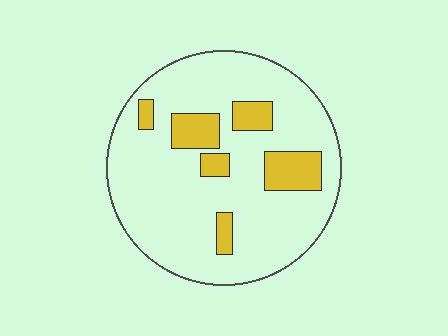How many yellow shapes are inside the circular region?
6.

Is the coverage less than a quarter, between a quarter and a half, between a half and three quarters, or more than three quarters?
Less than a quarter.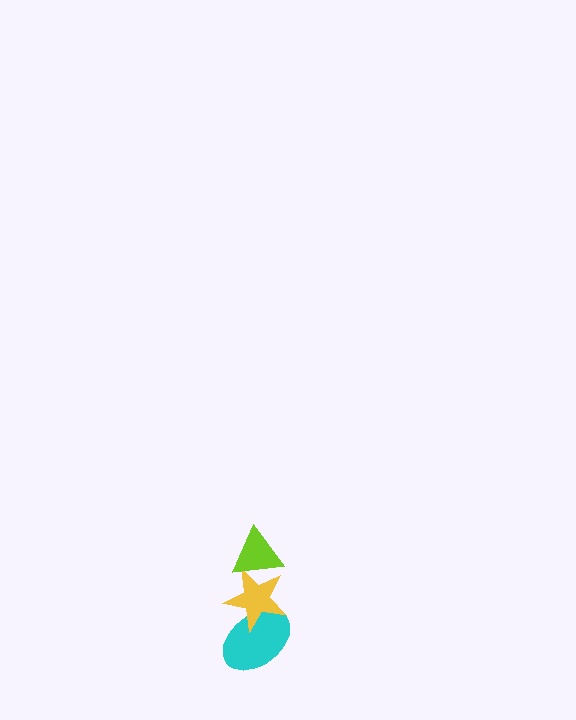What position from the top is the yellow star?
The yellow star is 2nd from the top.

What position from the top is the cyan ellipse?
The cyan ellipse is 3rd from the top.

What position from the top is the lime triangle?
The lime triangle is 1st from the top.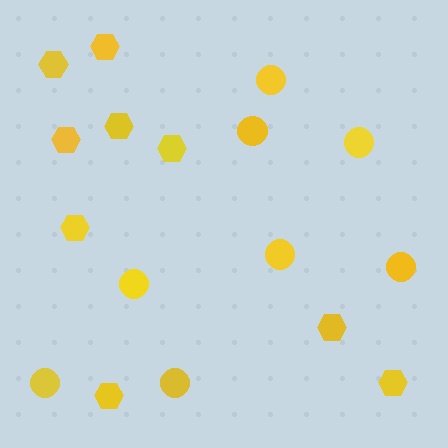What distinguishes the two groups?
There are 2 groups: one group of hexagons (9) and one group of circles (8).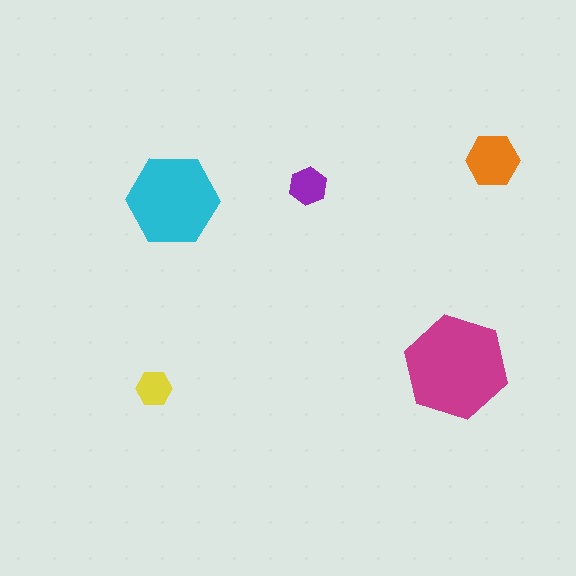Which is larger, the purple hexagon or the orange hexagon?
The orange one.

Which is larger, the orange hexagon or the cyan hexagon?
The cyan one.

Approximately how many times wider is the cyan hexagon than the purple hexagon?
About 2.5 times wider.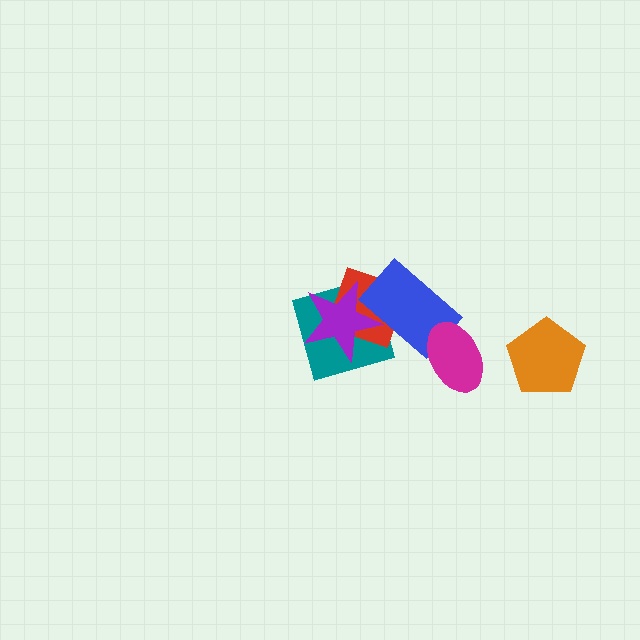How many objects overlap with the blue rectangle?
4 objects overlap with the blue rectangle.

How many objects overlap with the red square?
3 objects overlap with the red square.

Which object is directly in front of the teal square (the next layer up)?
The red square is directly in front of the teal square.